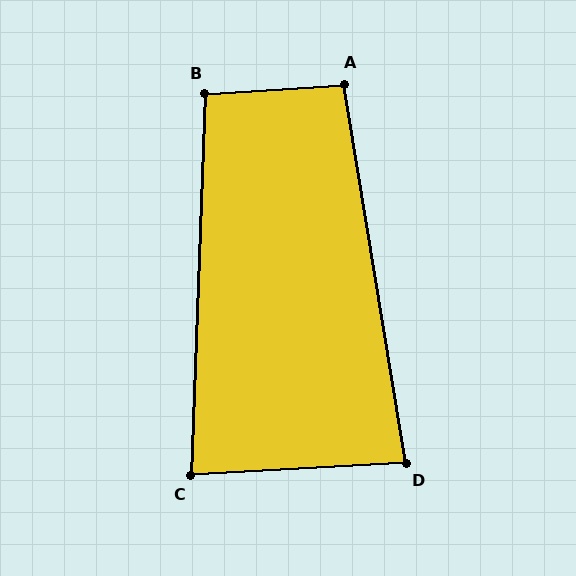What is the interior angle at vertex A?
Approximately 95 degrees (obtuse).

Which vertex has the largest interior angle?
B, at approximately 96 degrees.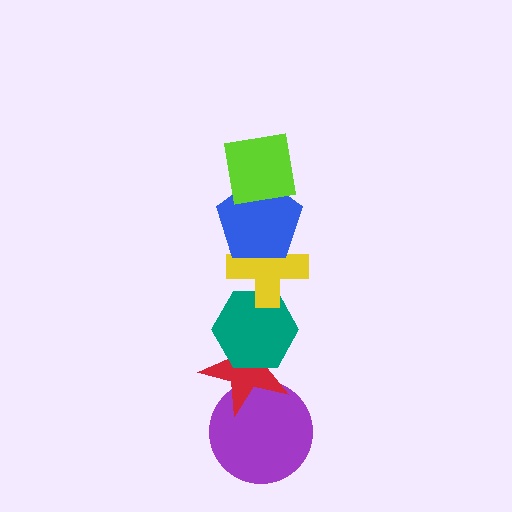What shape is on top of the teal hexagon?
The yellow cross is on top of the teal hexagon.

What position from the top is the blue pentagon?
The blue pentagon is 2nd from the top.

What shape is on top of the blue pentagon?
The lime square is on top of the blue pentagon.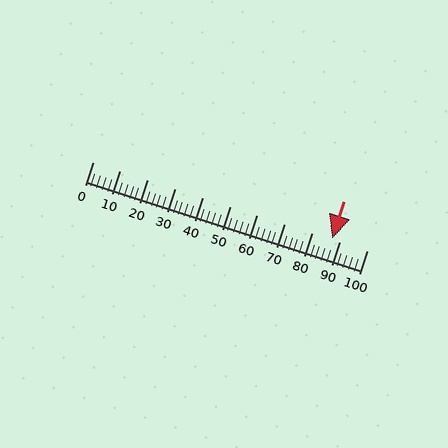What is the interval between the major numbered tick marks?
The major tick marks are spaced 10 units apart.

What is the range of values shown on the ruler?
The ruler shows values from 0 to 100.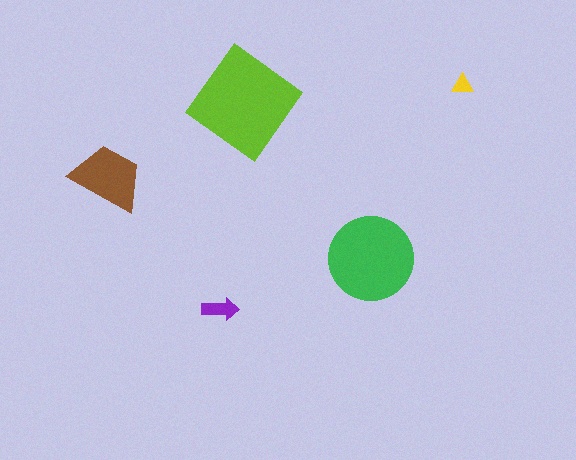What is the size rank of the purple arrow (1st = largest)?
4th.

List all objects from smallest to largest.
The yellow triangle, the purple arrow, the brown trapezoid, the green circle, the lime diamond.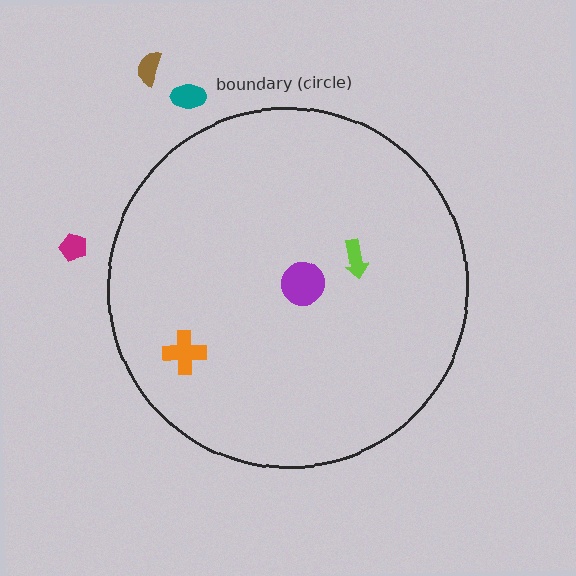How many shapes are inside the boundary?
3 inside, 3 outside.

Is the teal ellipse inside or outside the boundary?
Outside.